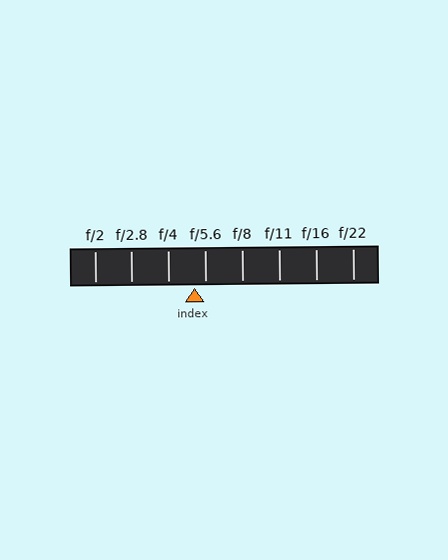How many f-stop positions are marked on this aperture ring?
There are 8 f-stop positions marked.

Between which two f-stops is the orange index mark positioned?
The index mark is between f/4 and f/5.6.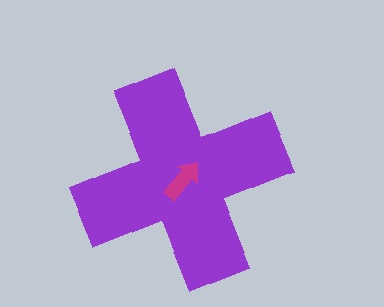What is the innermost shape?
The magenta arrow.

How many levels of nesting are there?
2.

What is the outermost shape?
The purple cross.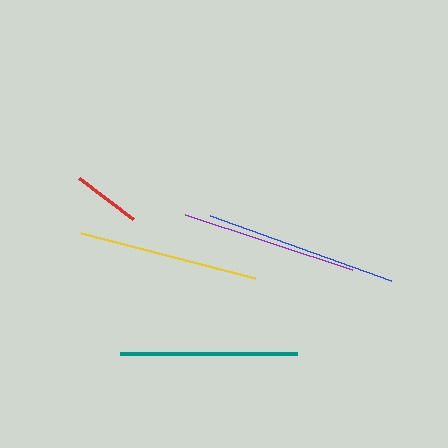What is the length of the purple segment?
The purple segment is approximately 176 pixels long.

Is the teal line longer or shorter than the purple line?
The teal line is longer than the purple line.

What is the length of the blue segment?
The blue segment is approximately 192 pixels long.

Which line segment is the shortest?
The red line is the shortest at approximately 68 pixels.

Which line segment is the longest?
The blue line is the longest at approximately 192 pixels.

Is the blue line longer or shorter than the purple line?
The blue line is longer than the purple line.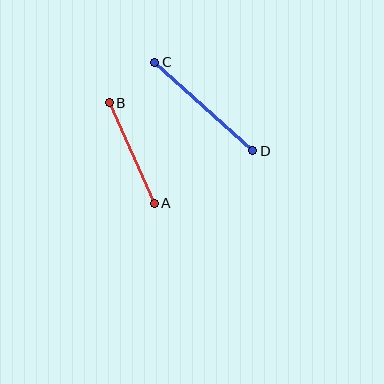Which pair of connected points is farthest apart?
Points C and D are farthest apart.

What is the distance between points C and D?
The distance is approximately 132 pixels.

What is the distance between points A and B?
The distance is approximately 110 pixels.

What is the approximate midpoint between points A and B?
The midpoint is at approximately (132, 153) pixels.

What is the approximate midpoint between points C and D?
The midpoint is at approximately (204, 107) pixels.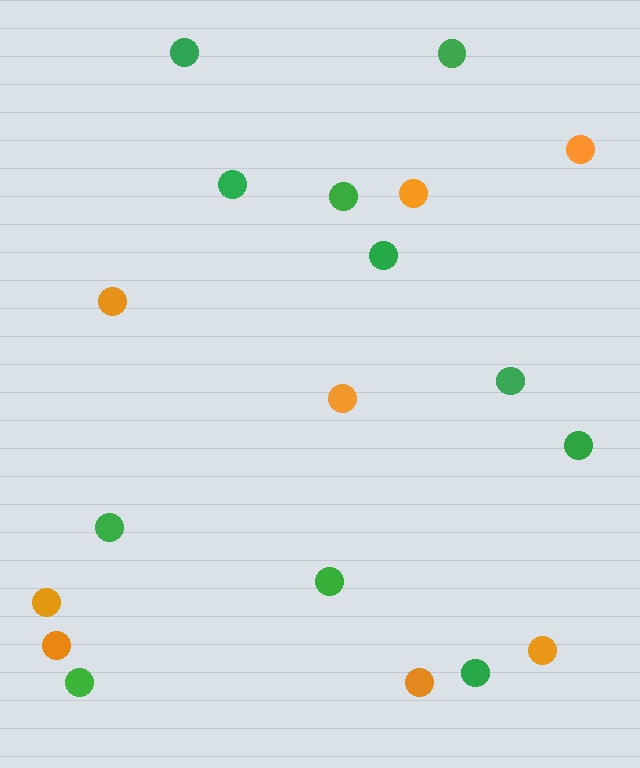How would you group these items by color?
There are 2 groups: one group of green circles (11) and one group of orange circles (8).